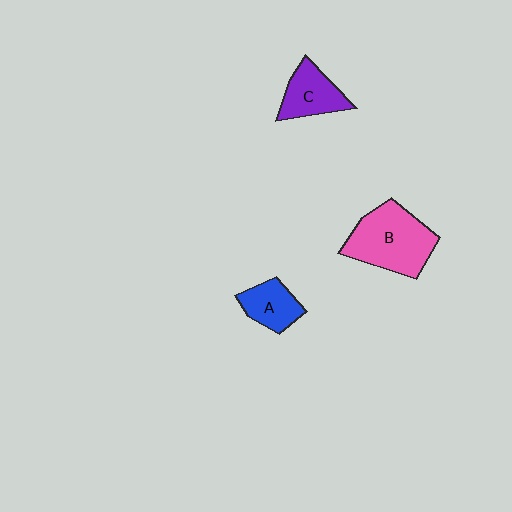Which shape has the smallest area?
Shape A (blue).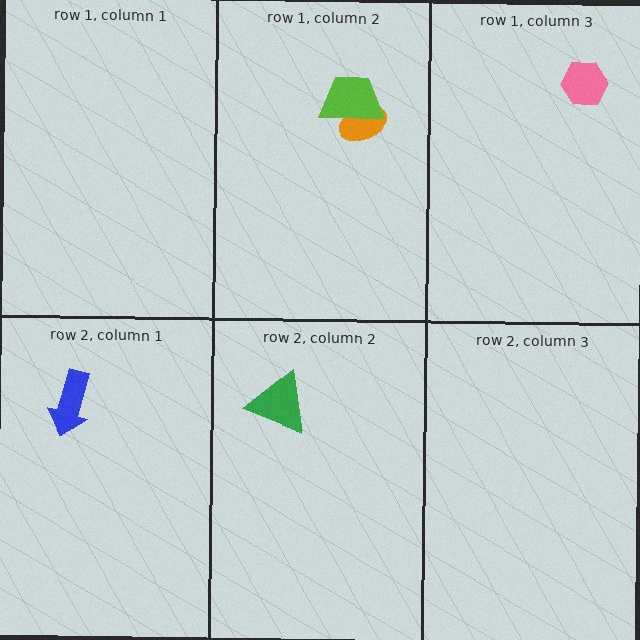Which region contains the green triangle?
The row 2, column 2 region.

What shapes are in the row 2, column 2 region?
The green triangle.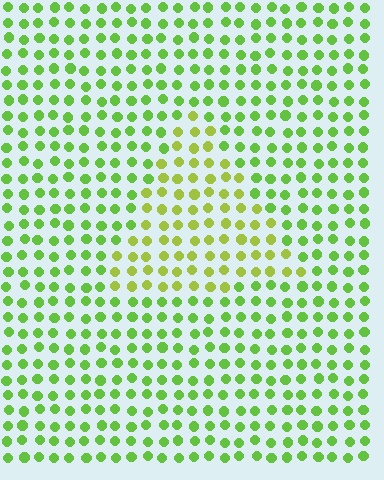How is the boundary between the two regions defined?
The boundary is defined purely by a slight shift in hue (about 27 degrees). Spacing, size, and orientation are identical on both sides.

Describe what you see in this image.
The image is filled with small lime elements in a uniform arrangement. A triangle-shaped region is visible where the elements are tinted to a slightly different hue, forming a subtle color boundary.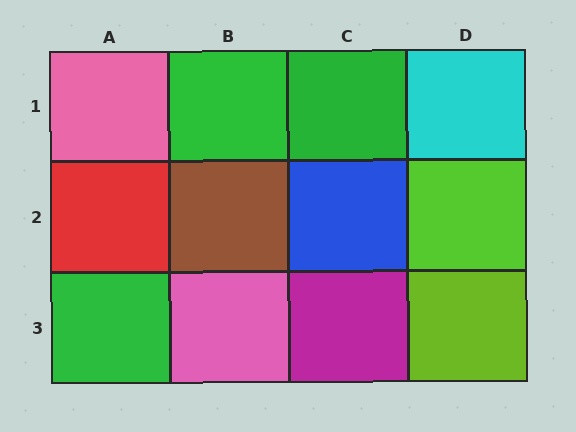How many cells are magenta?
1 cell is magenta.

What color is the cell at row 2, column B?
Brown.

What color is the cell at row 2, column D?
Lime.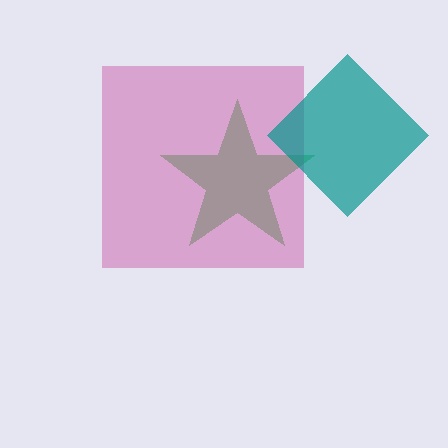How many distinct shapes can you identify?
There are 3 distinct shapes: a green star, a magenta square, a teal diamond.